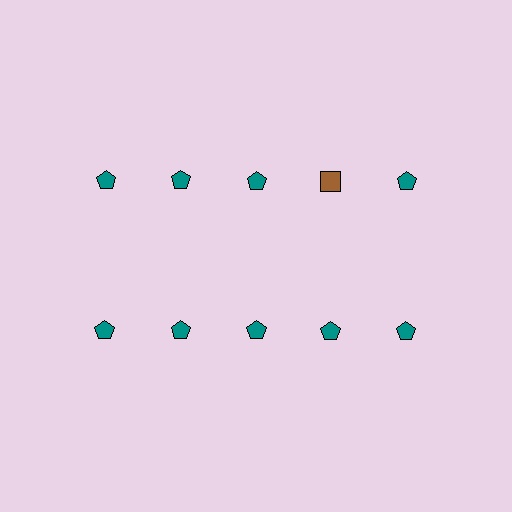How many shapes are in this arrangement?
There are 10 shapes arranged in a grid pattern.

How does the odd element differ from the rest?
It differs in both color (brown instead of teal) and shape (square instead of pentagon).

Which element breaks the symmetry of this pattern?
The brown square in the top row, second from right column breaks the symmetry. All other shapes are teal pentagons.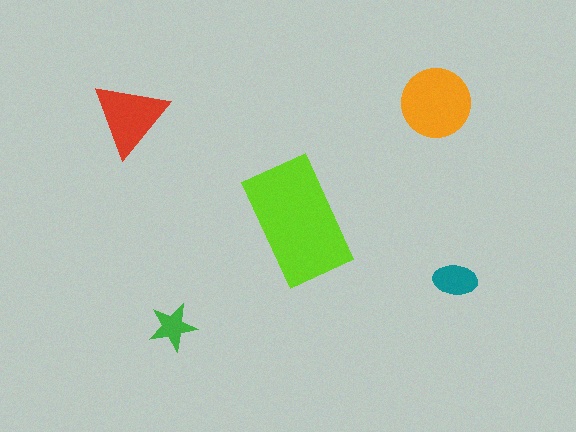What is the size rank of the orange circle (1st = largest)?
2nd.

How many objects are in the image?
There are 5 objects in the image.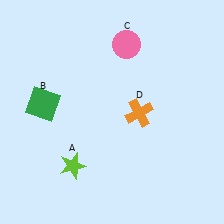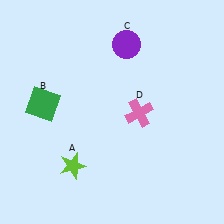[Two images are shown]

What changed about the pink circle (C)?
In Image 1, C is pink. In Image 2, it changed to purple.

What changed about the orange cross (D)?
In Image 1, D is orange. In Image 2, it changed to pink.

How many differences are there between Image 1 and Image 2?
There are 2 differences between the two images.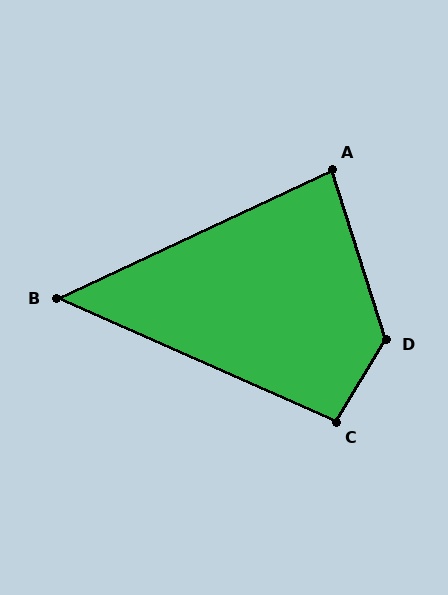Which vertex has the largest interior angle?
D, at approximately 131 degrees.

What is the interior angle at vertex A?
Approximately 83 degrees (acute).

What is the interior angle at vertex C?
Approximately 97 degrees (obtuse).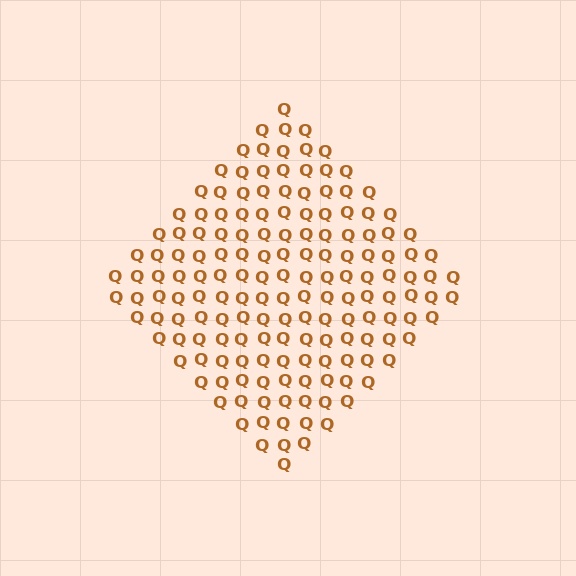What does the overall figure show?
The overall figure shows a diamond.